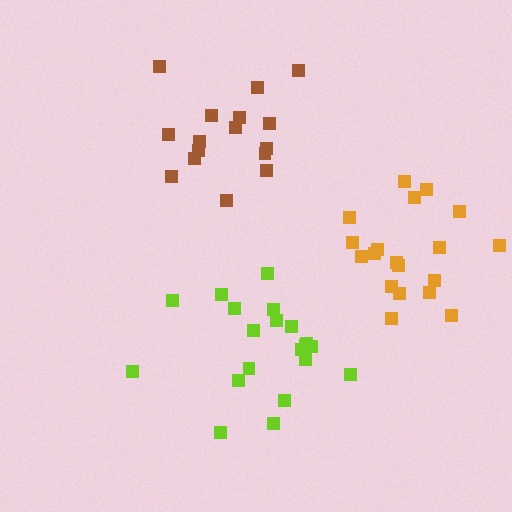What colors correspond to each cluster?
The clusters are colored: lime, orange, brown.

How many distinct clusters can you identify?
There are 3 distinct clusters.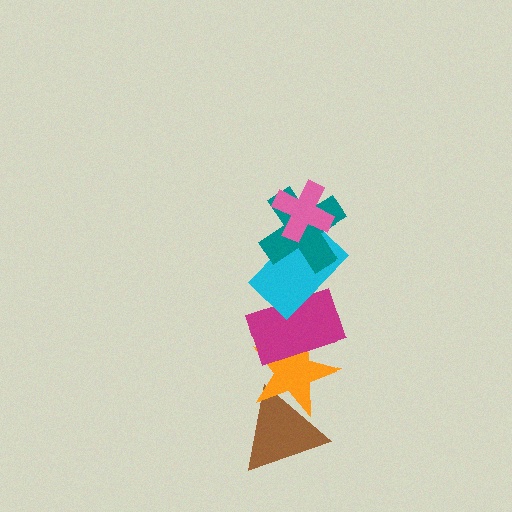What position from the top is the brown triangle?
The brown triangle is 6th from the top.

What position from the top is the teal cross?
The teal cross is 2nd from the top.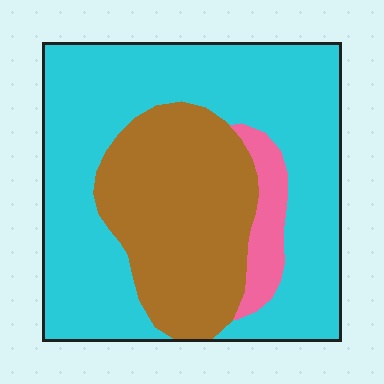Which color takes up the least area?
Pink, at roughly 5%.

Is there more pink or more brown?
Brown.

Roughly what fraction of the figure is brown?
Brown takes up about one third (1/3) of the figure.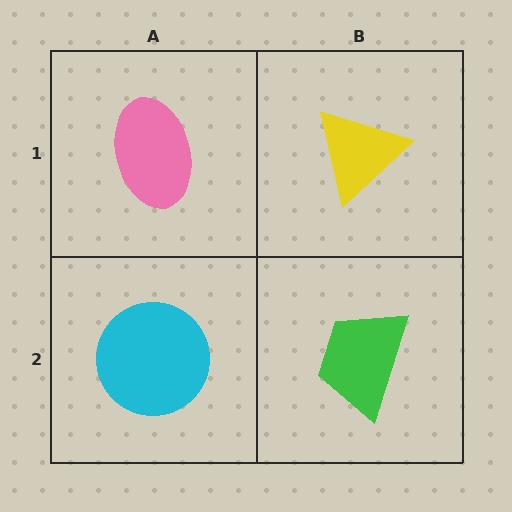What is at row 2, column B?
A green trapezoid.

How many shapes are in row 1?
2 shapes.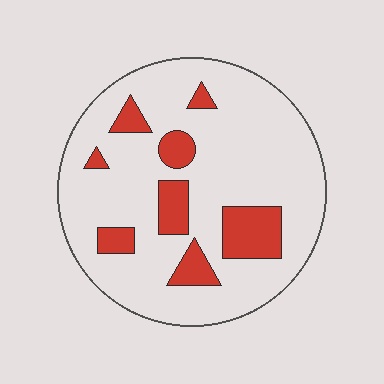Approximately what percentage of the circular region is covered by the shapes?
Approximately 20%.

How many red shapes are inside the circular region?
8.